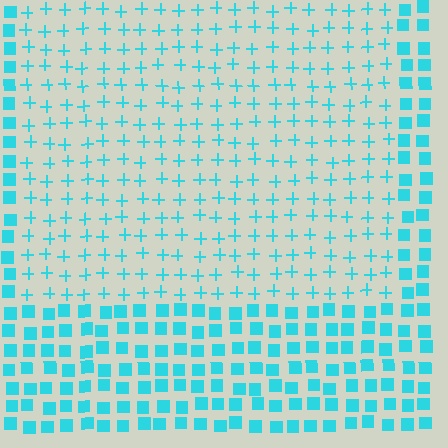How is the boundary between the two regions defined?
The boundary is defined by a change in element shape: plus signs inside vs. squares outside. All elements share the same color and spacing.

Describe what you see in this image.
The image is filled with small cyan elements arranged in a uniform grid. A rectangle-shaped region contains plus signs, while the surrounding area contains squares. The boundary is defined purely by the change in element shape.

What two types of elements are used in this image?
The image uses plus signs inside the rectangle region and squares outside it.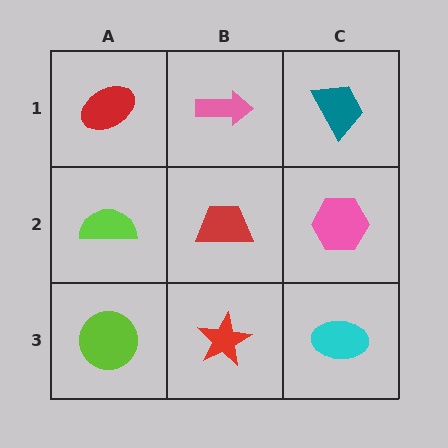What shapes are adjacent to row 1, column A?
A lime semicircle (row 2, column A), a pink arrow (row 1, column B).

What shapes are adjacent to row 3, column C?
A pink hexagon (row 2, column C), a red star (row 3, column B).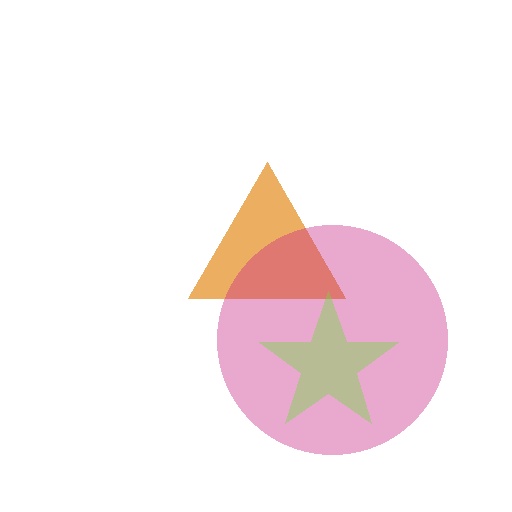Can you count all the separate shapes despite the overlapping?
Yes, there are 3 separate shapes.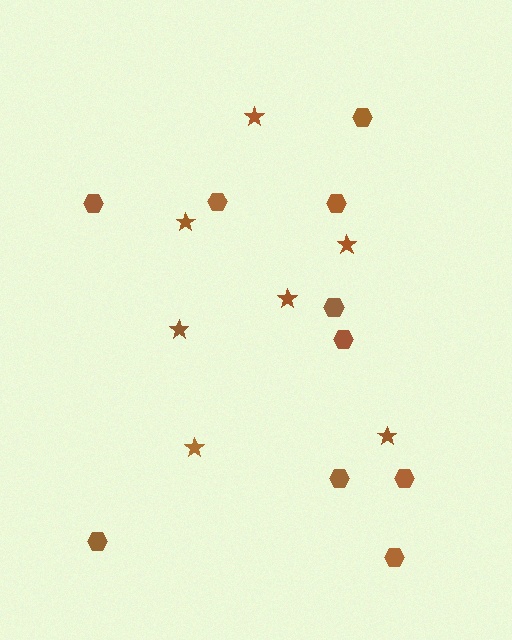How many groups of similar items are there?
There are 2 groups: one group of hexagons (10) and one group of stars (7).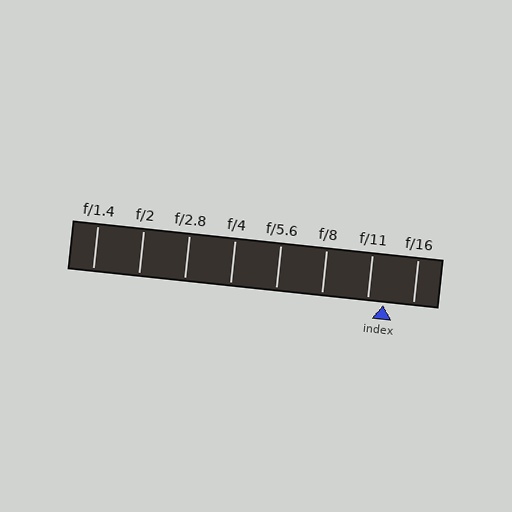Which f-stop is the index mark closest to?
The index mark is closest to f/11.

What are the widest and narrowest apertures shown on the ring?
The widest aperture shown is f/1.4 and the narrowest is f/16.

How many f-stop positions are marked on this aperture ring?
There are 8 f-stop positions marked.